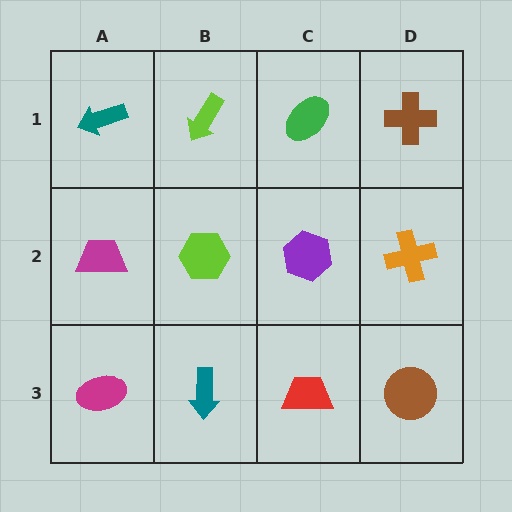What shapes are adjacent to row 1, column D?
An orange cross (row 2, column D), a green ellipse (row 1, column C).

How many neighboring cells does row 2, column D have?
3.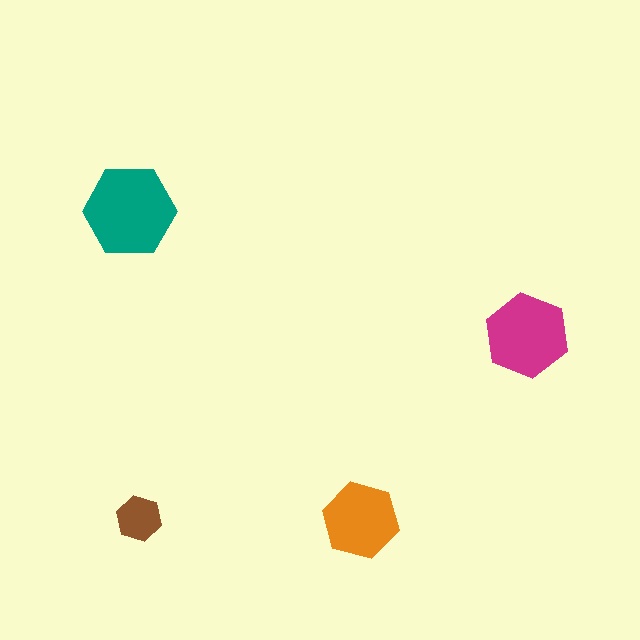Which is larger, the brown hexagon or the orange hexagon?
The orange one.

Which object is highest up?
The teal hexagon is topmost.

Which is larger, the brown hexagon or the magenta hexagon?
The magenta one.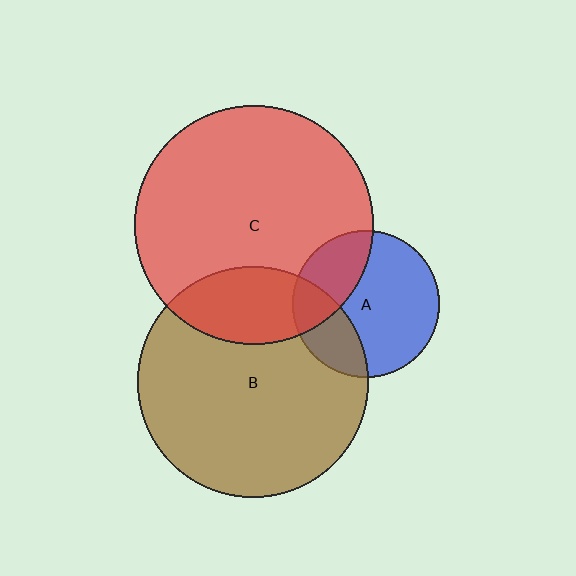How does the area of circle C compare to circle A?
Approximately 2.7 times.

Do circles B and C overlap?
Yes.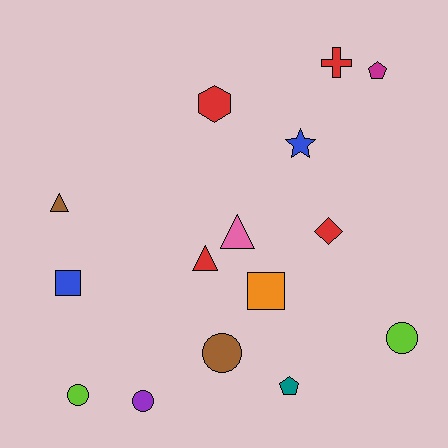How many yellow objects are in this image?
There are no yellow objects.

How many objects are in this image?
There are 15 objects.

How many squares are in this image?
There are 2 squares.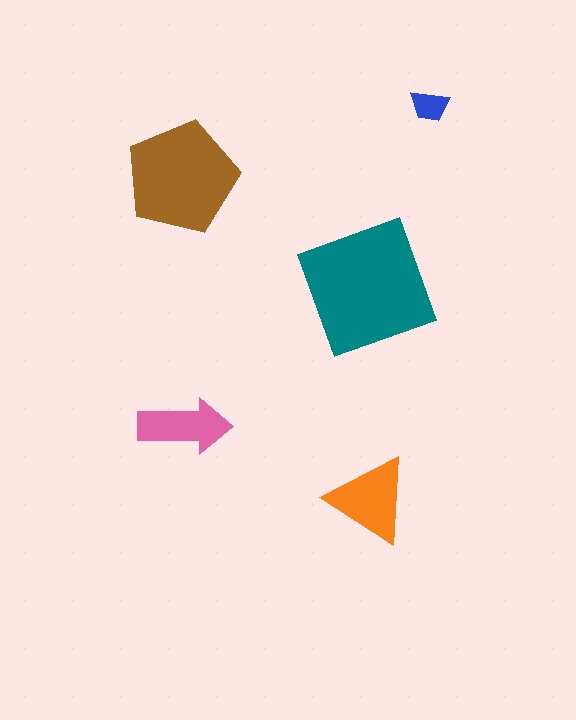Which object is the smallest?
The blue trapezoid.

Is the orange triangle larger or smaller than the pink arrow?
Larger.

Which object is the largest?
The teal square.